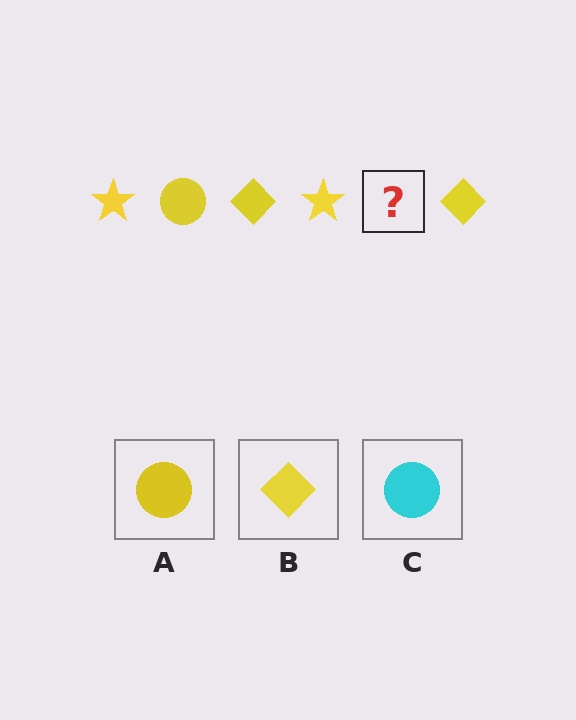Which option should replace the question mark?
Option A.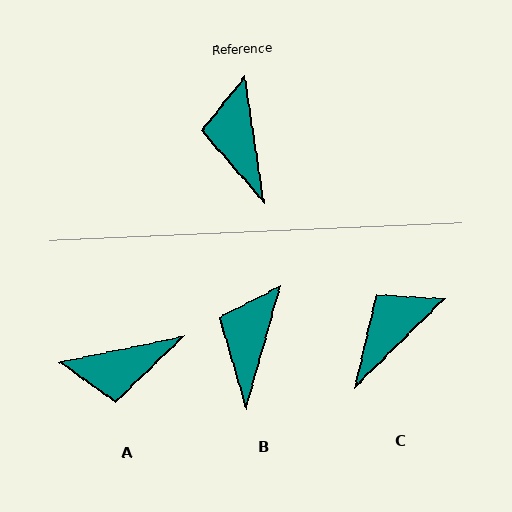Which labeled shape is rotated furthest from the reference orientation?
A, about 93 degrees away.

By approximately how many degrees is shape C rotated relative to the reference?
Approximately 54 degrees clockwise.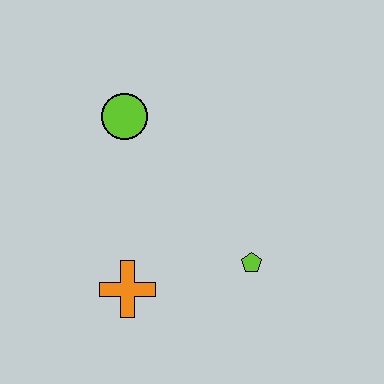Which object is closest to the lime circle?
The orange cross is closest to the lime circle.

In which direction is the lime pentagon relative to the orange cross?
The lime pentagon is to the right of the orange cross.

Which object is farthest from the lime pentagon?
The lime circle is farthest from the lime pentagon.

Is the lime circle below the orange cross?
No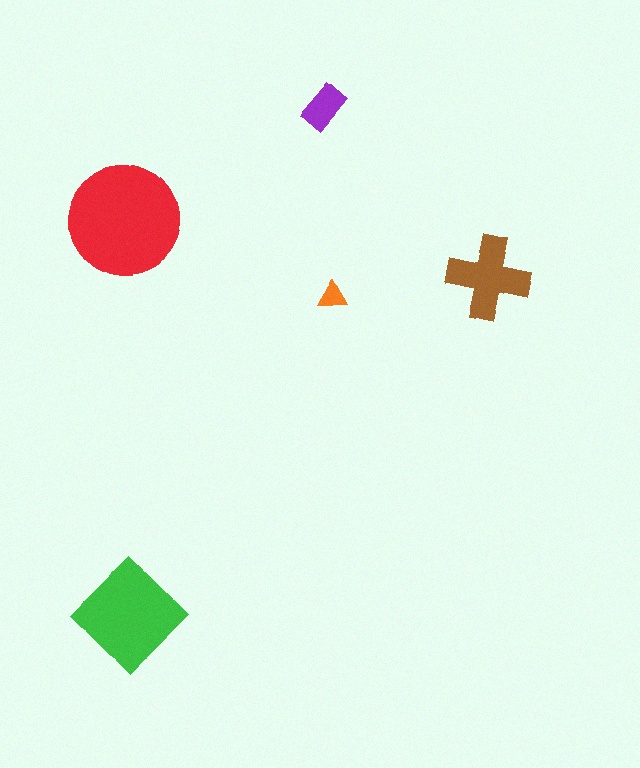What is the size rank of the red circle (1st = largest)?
1st.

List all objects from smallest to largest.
The orange triangle, the purple rectangle, the brown cross, the green diamond, the red circle.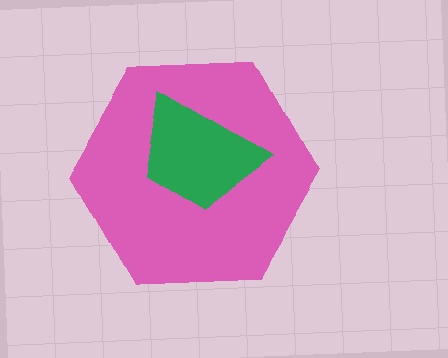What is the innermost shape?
The green trapezoid.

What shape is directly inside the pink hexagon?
The green trapezoid.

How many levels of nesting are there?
2.